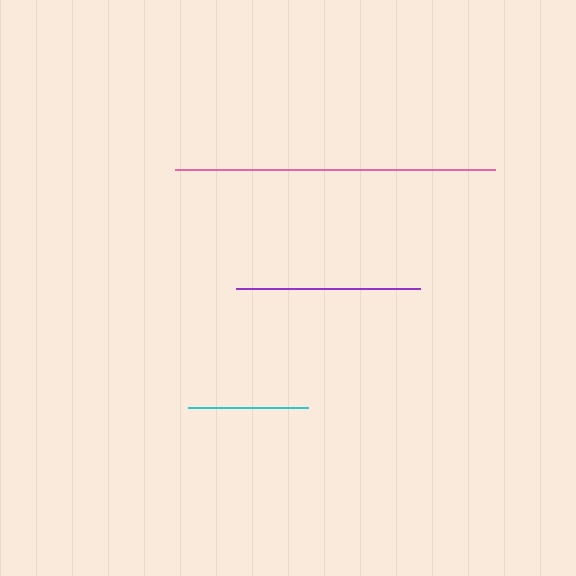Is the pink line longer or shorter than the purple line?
The pink line is longer than the purple line.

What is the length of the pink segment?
The pink segment is approximately 320 pixels long.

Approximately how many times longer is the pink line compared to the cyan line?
The pink line is approximately 2.7 times the length of the cyan line.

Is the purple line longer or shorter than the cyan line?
The purple line is longer than the cyan line.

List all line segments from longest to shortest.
From longest to shortest: pink, purple, cyan.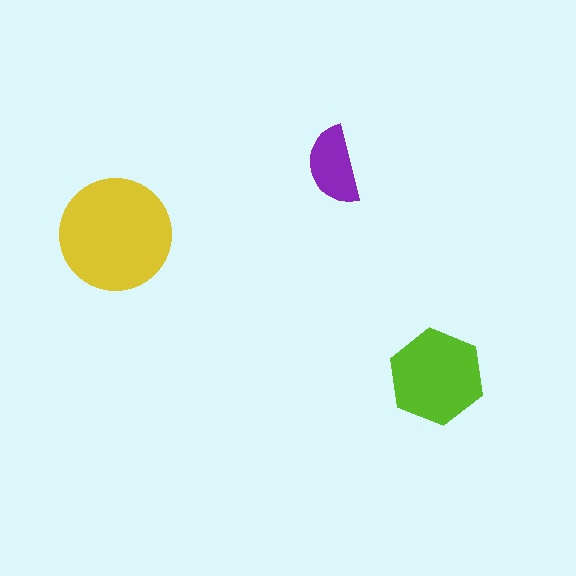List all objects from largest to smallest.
The yellow circle, the lime hexagon, the purple semicircle.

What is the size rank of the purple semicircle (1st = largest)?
3rd.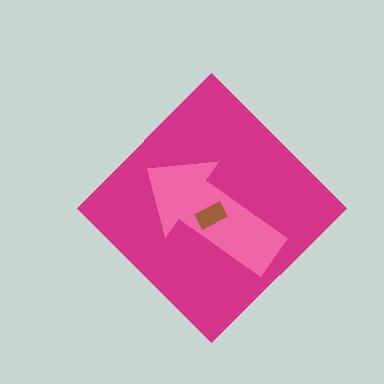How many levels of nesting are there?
3.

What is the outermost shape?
The magenta diamond.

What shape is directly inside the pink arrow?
The brown rectangle.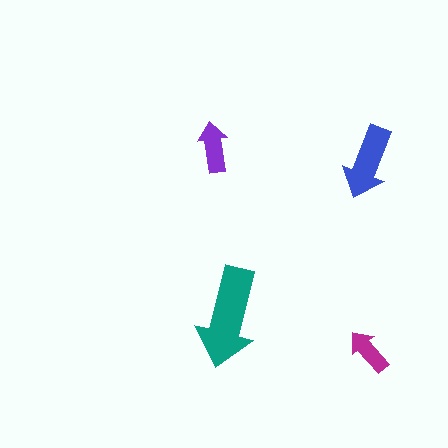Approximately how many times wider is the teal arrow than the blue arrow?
About 1.5 times wider.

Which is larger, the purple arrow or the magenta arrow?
The purple one.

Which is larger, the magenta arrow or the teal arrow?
The teal one.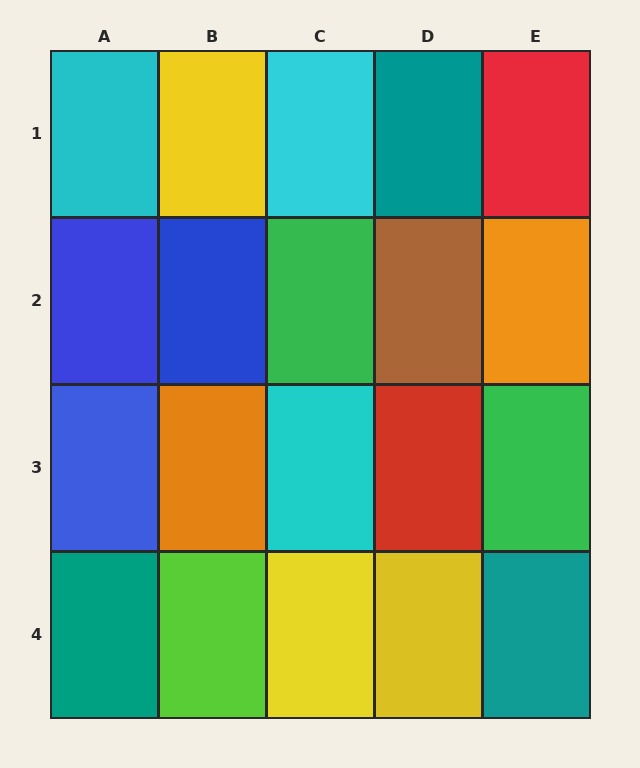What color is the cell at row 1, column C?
Cyan.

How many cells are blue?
3 cells are blue.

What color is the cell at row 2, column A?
Blue.